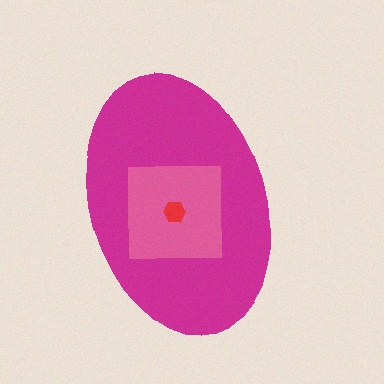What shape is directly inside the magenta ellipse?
The pink square.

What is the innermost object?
The red hexagon.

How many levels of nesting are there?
3.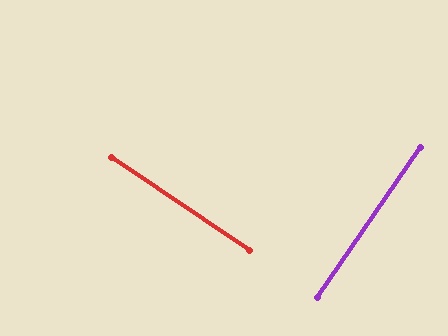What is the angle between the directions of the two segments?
Approximately 90 degrees.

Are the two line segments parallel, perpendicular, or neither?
Perpendicular — they meet at approximately 90°.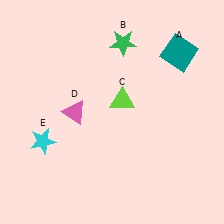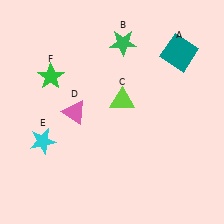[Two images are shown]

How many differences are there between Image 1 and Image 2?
There is 1 difference between the two images.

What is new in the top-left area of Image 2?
A green star (F) was added in the top-left area of Image 2.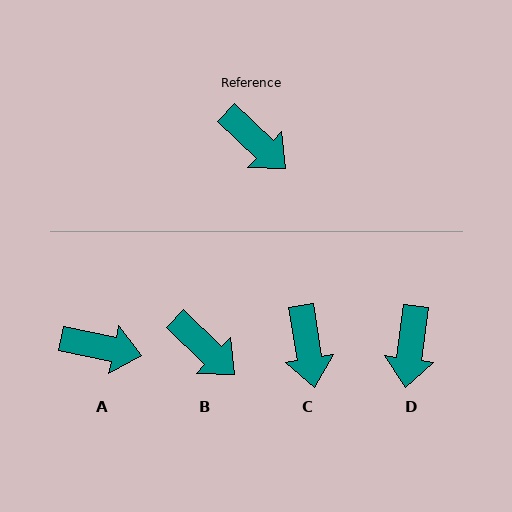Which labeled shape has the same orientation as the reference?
B.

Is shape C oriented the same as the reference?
No, it is off by about 37 degrees.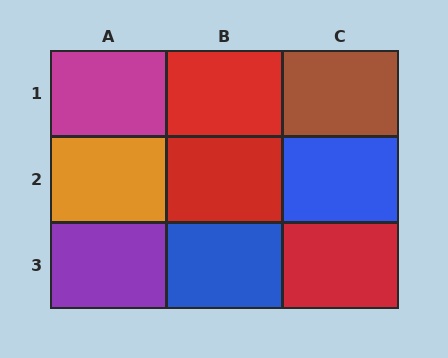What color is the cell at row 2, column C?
Blue.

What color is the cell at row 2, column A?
Orange.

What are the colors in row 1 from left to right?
Magenta, red, brown.